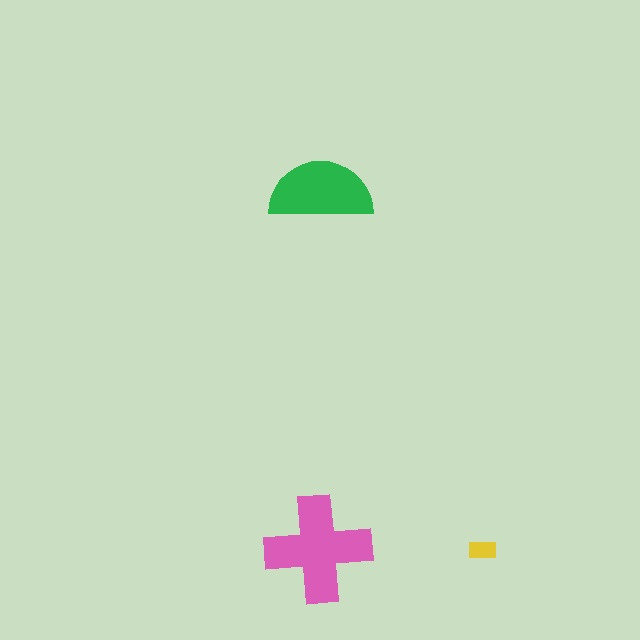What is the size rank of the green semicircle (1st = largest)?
2nd.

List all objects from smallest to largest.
The yellow rectangle, the green semicircle, the pink cross.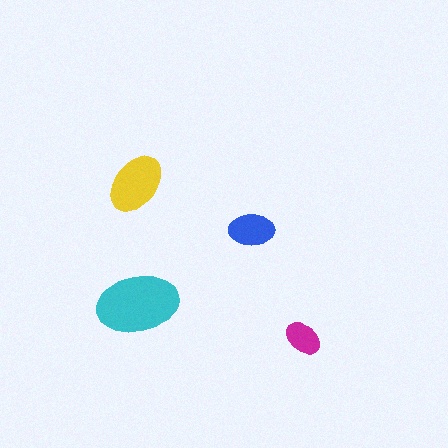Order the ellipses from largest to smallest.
the cyan one, the yellow one, the blue one, the magenta one.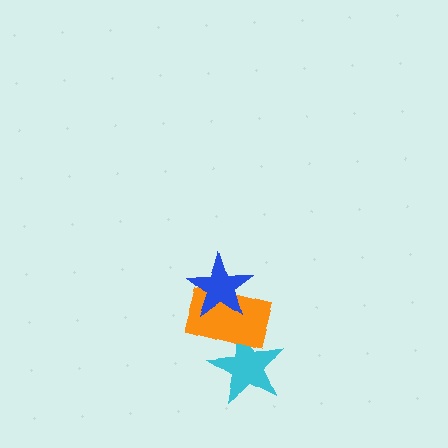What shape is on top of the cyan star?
The orange rectangle is on top of the cyan star.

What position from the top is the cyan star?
The cyan star is 3rd from the top.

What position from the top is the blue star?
The blue star is 1st from the top.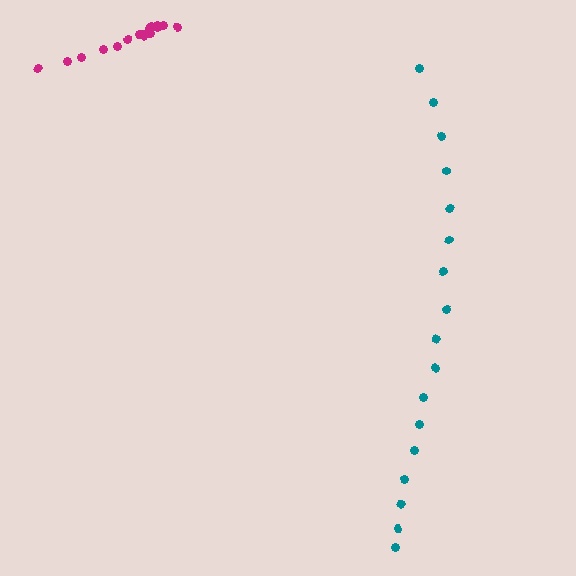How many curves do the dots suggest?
There are 2 distinct paths.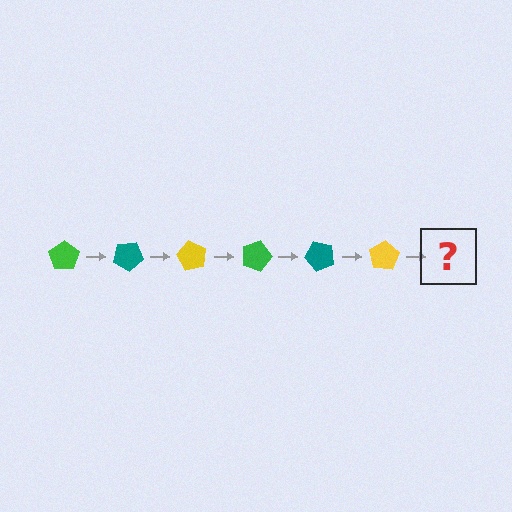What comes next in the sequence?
The next element should be a green pentagon, rotated 180 degrees from the start.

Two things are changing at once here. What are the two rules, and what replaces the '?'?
The two rules are that it rotates 30 degrees each step and the color cycles through green, teal, and yellow. The '?' should be a green pentagon, rotated 180 degrees from the start.